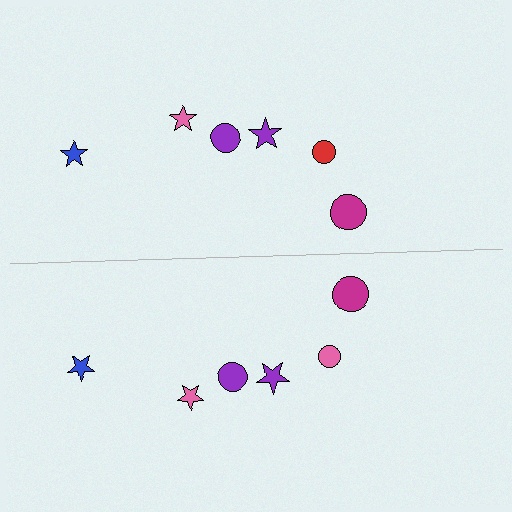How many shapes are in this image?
There are 12 shapes in this image.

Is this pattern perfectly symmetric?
No, the pattern is not perfectly symmetric. The pink circle on the bottom side breaks the symmetry — its mirror counterpart is red.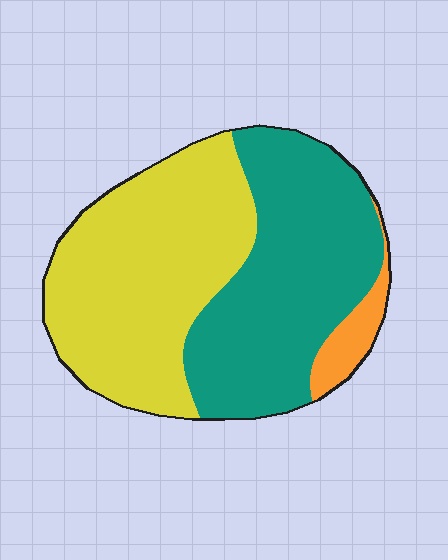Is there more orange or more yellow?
Yellow.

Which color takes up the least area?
Orange, at roughly 5%.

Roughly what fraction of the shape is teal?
Teal covers about 45% of the shape.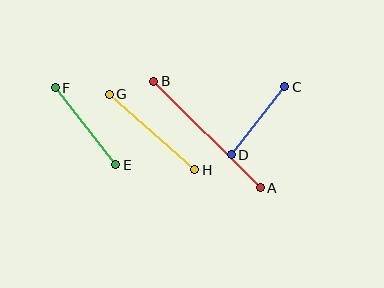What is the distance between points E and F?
The distance is approximately 98 pixels.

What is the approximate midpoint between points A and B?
The midpoint is at approximately (207, 134) pixels.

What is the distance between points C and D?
The distance is approximately 87 pixels.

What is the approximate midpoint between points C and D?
The midpoint is at approximately (258, 121) pixels.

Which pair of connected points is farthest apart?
Points A and B are farthest apart.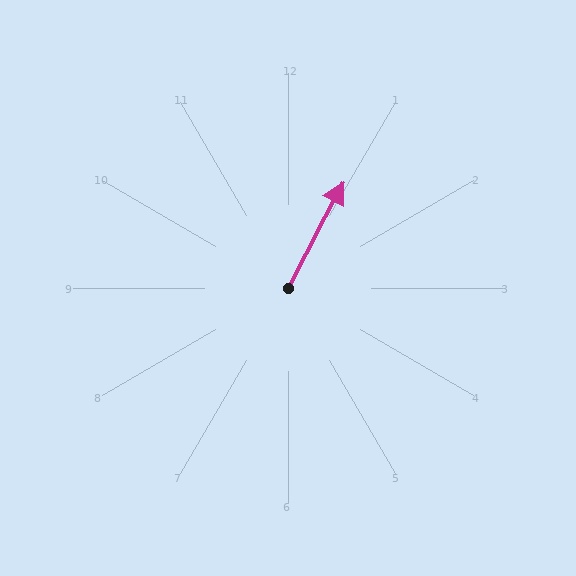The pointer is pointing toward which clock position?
Roughly 1 o'clock.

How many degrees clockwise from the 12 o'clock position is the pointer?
Approximately 27 degrees.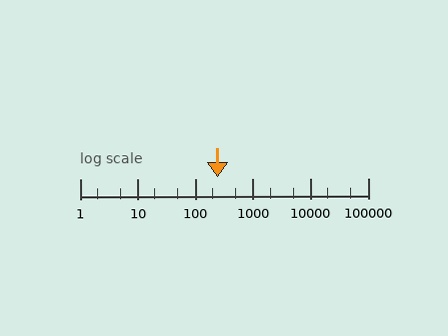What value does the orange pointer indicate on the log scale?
The pointer indicates approximately 240.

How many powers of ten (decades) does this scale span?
The scale spans 5 decades, from 1 to 100000.